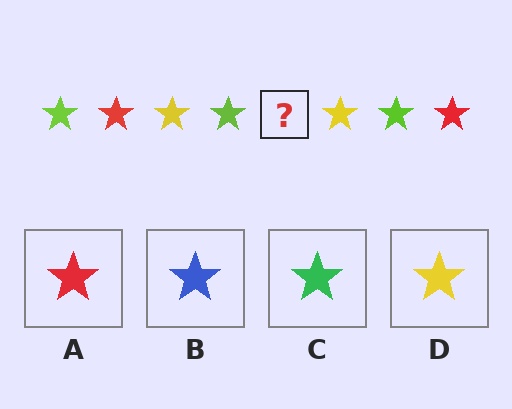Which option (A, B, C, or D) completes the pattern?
A.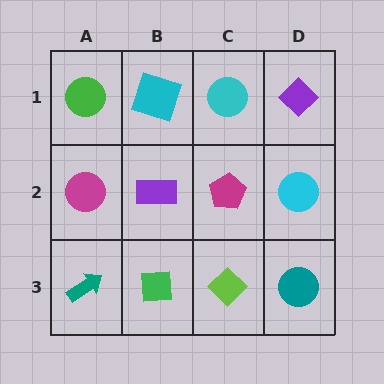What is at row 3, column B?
A green square.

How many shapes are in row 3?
4 shapes.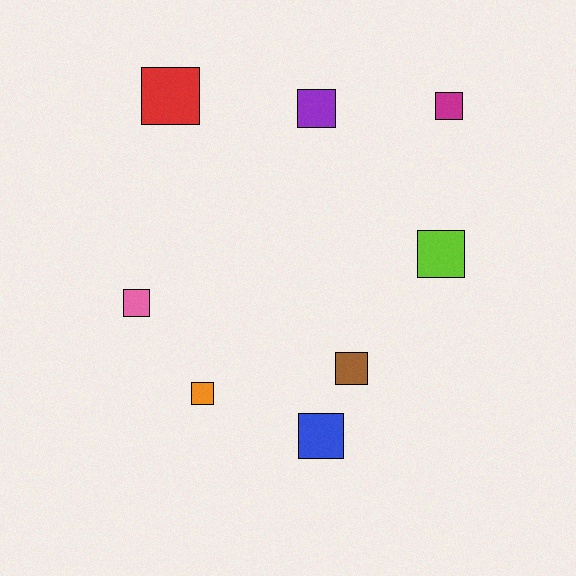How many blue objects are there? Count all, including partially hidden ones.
There is 1 blue object.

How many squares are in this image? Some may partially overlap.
There are 8 squares.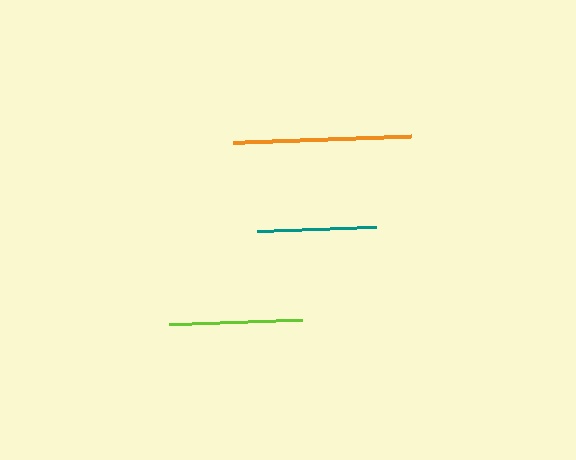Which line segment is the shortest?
The teal line is the shortest at approximately 119 pixels.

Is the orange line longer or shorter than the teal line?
The orange line is longer than the teal line.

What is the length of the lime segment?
The lime segment is approximately 133 pixels long.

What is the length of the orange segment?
The orange segment is approximately 178 pixels long.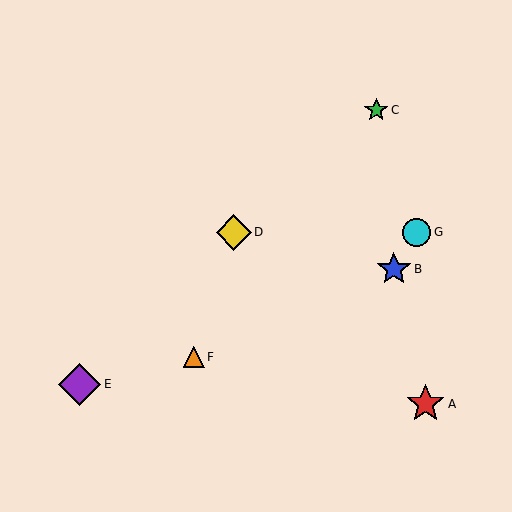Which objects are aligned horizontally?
Objects D, G are aligned horizontally.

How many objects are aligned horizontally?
2 objects (D, G) are aligned horizontally.